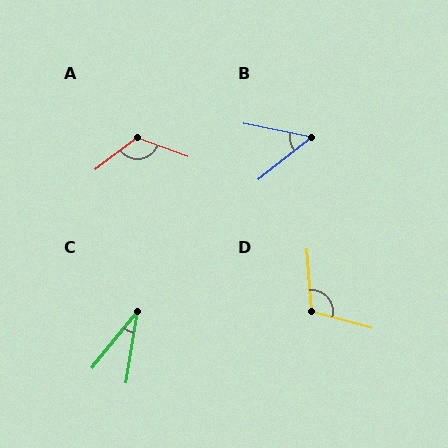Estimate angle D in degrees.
Approximately 110 degrees.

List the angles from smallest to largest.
C (30°), B (50°), D (110°), A (123°).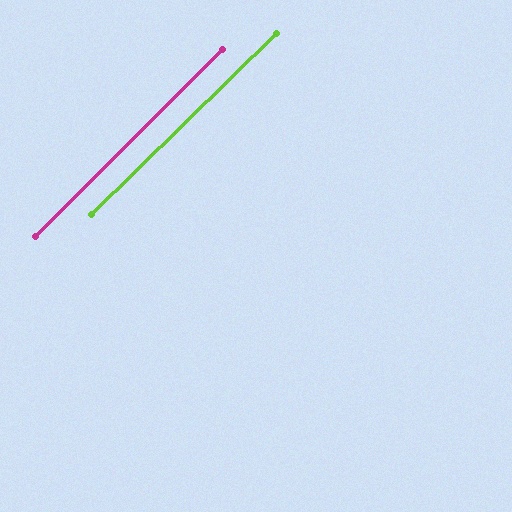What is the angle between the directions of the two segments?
Approximately 1 degree.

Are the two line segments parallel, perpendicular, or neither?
Parallel — their directions differ by only 0.6°.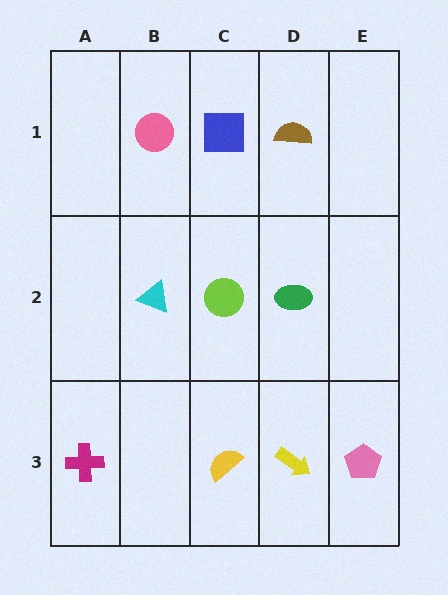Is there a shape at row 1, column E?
No, that cell is empty.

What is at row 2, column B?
A cyan triangle.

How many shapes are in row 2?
3 shapes.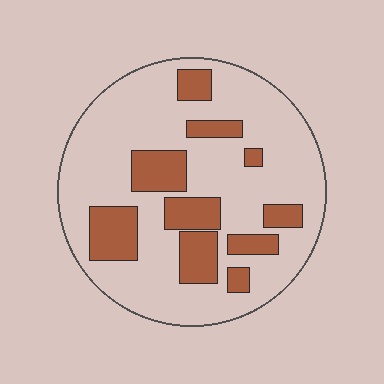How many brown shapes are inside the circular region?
10.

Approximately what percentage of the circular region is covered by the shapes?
Approximately 25%.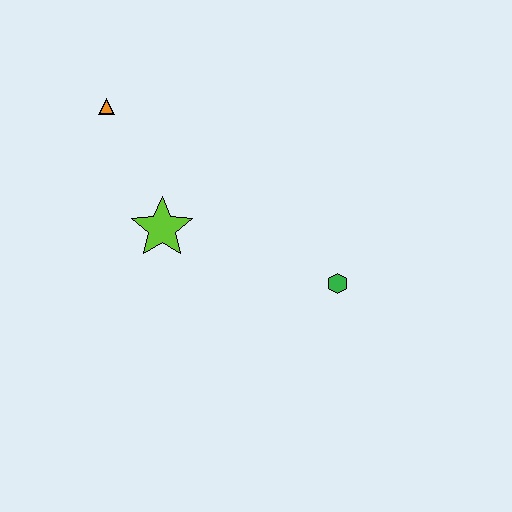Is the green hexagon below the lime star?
Yes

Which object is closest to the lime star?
The orange triangle is closest to the lime star.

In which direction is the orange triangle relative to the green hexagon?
The orange triangle is to the left of the green hexagon.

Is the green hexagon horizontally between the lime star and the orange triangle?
No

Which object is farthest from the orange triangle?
The green hexagon is farthest from the orange triangle.